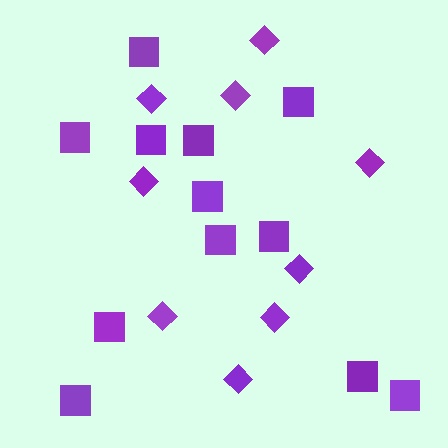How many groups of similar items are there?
There are 2 groups: one group of squares (12) and one group of diamonds (9).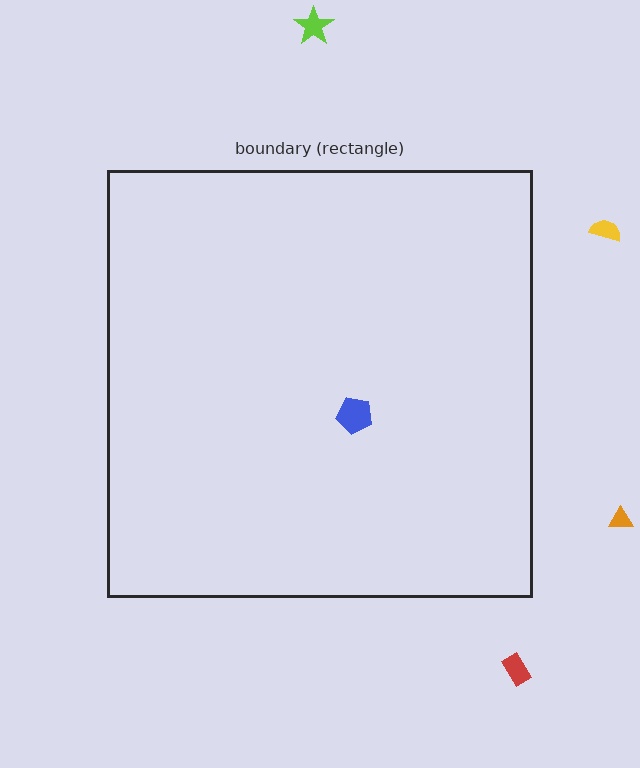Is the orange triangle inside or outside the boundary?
Outside.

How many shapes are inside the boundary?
1 inside, 4 outside.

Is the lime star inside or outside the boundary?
Outside.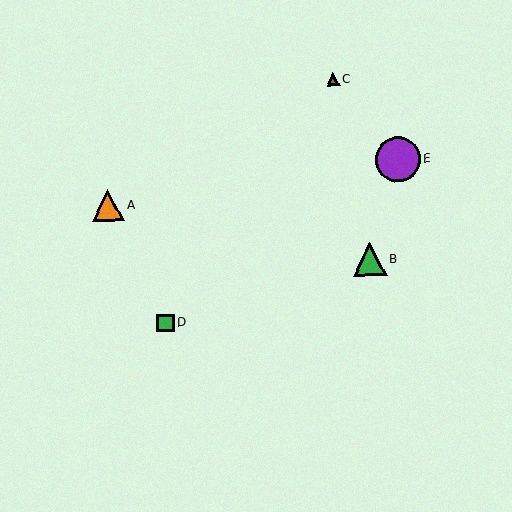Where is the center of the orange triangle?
The center of the orange triangle is at (108, 205).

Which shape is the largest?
The purple circle (labeled E) is the largest.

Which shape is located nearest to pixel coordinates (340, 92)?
The brown triangle (labeled C) at (333, 80) is nearest to that location.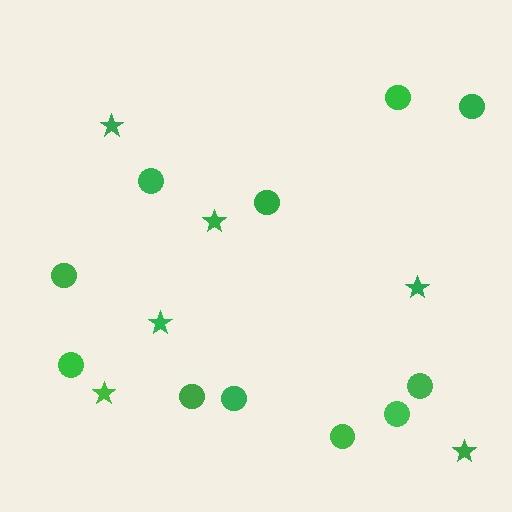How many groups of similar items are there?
There are 2 groups: one group of circles (11) and one group of stars (6).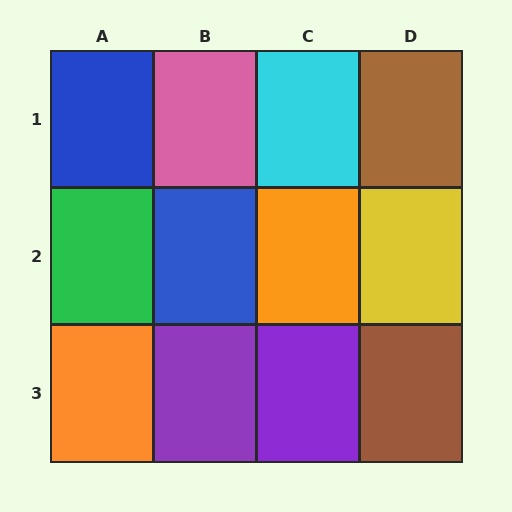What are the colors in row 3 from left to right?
Orange, purple, purple, brown.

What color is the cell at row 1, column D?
Brown.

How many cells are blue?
2 cells are blue.